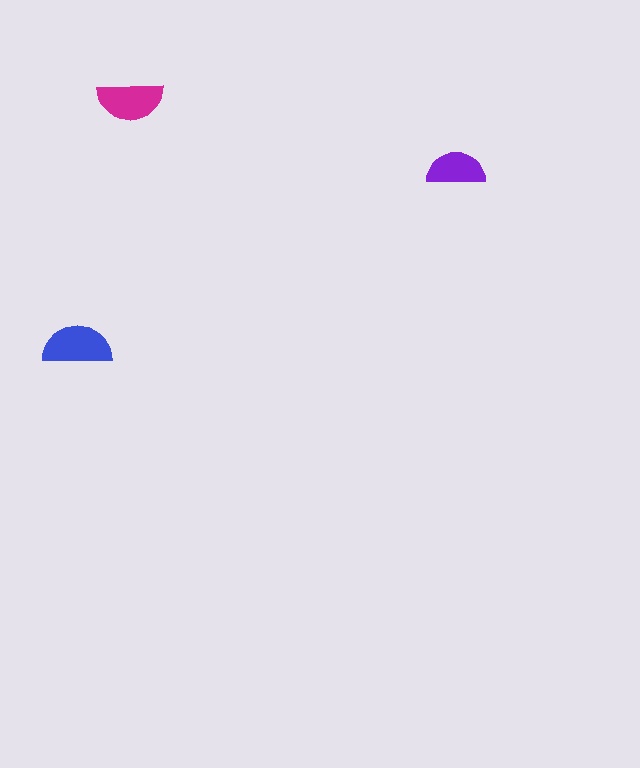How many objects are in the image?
There are 3 objects in the image.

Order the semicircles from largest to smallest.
the blue one, the magenta one, the purple one.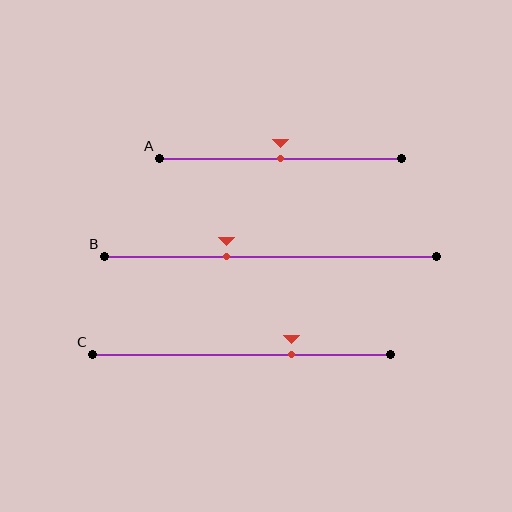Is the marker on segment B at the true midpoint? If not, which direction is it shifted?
No, the marker on segment B is shifted to the left by about 13% of the segment length.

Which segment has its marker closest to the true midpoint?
Segment A has its marker closest to the true midpoint.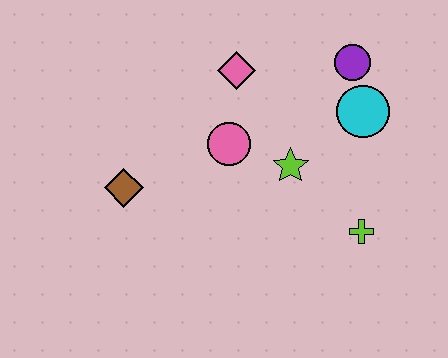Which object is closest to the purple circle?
The cyan circle is closest to the purple circle.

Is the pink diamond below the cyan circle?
No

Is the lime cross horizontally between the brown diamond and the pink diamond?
No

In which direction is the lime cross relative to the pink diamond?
The lime cross is below the pink diamond.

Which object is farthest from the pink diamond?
The lime cross is farthest from the pink diamond.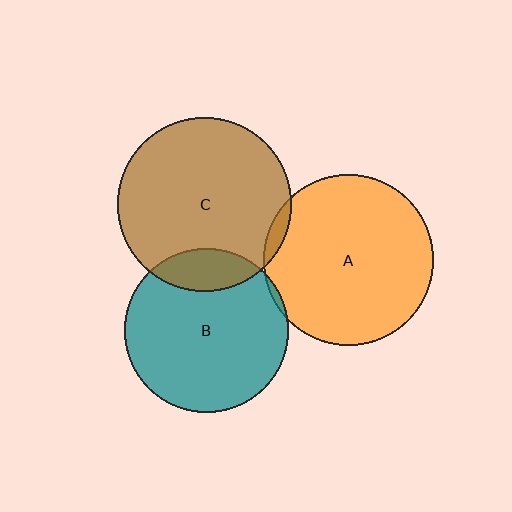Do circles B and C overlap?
Yes.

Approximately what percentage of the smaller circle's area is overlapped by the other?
Approximately 15%.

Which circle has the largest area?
Circle C (brown).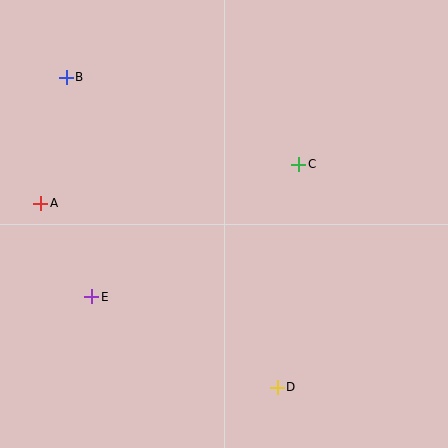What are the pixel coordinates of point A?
Point A is at (41, 203).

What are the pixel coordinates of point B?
Point B is at (66, 77).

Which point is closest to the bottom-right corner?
Point D is closest to the bottom-right corner.